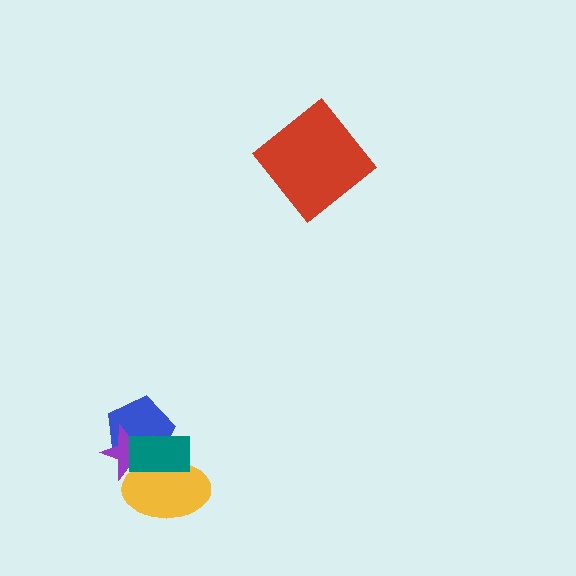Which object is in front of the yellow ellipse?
The teal rectangle is in front of the yellow ellipse.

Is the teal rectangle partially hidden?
No, no other shape covers it.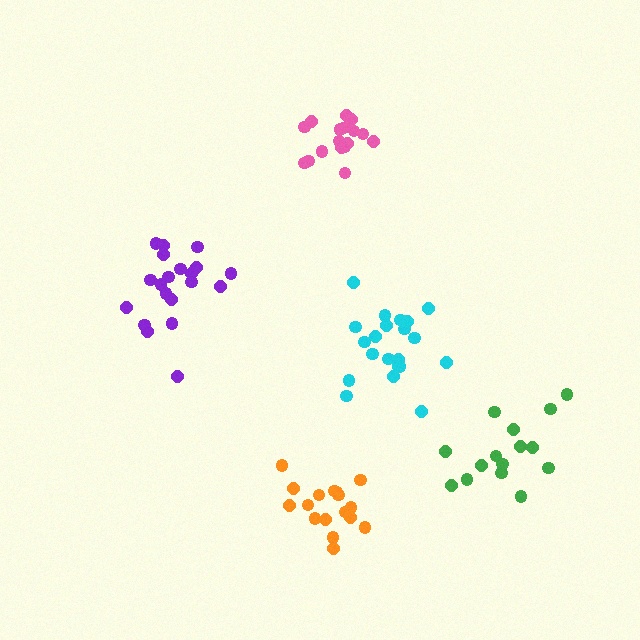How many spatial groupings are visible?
There are 5 spatial groupings.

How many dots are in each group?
Group 1: 20 dots, Group 2: 17 dots, Group 3: 15 dots, Group 4: 17 dots, Group 5: 21 dots (90 total).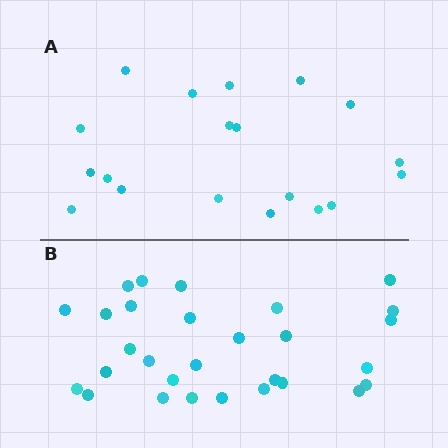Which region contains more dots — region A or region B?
Region B (the bottom region) has more dots.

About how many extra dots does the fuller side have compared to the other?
Region B has roughly 10 or so more dots than region A.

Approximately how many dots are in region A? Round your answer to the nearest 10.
About 20 dots. (The exact count is 19, which rounds to 20.)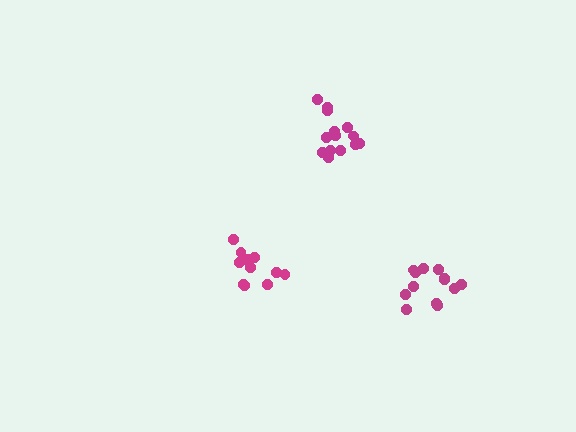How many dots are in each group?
Group 1: 12 dots, Group 2: 13 dots, Group 3: 14 dots (39 total).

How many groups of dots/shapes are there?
There are 3 groups.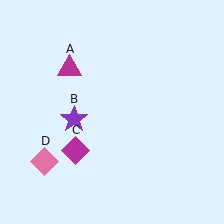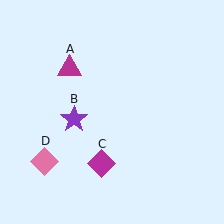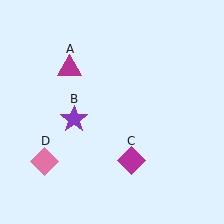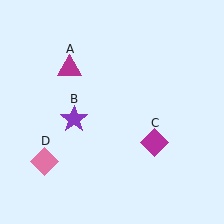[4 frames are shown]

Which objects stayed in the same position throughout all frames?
Magenta triangle (object A) and purple star (object B) and pink diamond (object D) remained stationary.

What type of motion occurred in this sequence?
The magenta diamond (object C) rotated counterclockwise around the center of the scene.